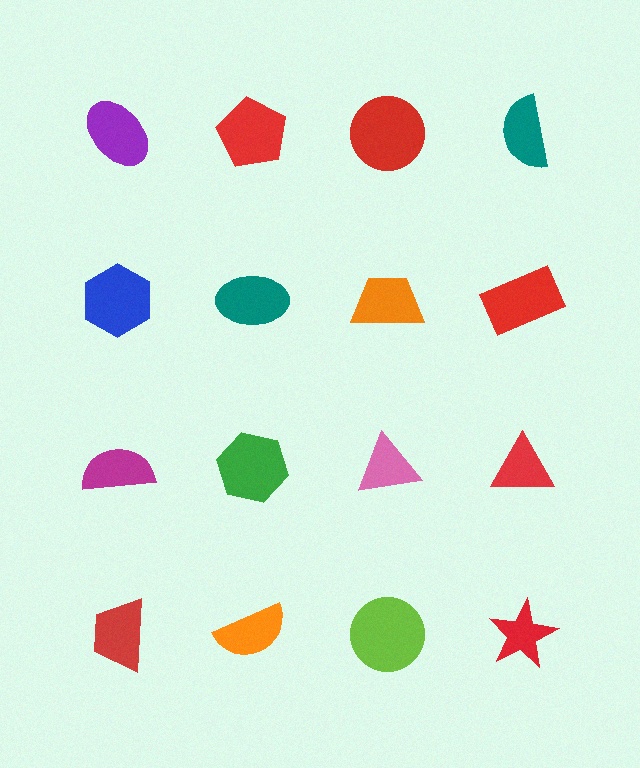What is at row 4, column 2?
An orange semicircle.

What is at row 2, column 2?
A teal ellipse.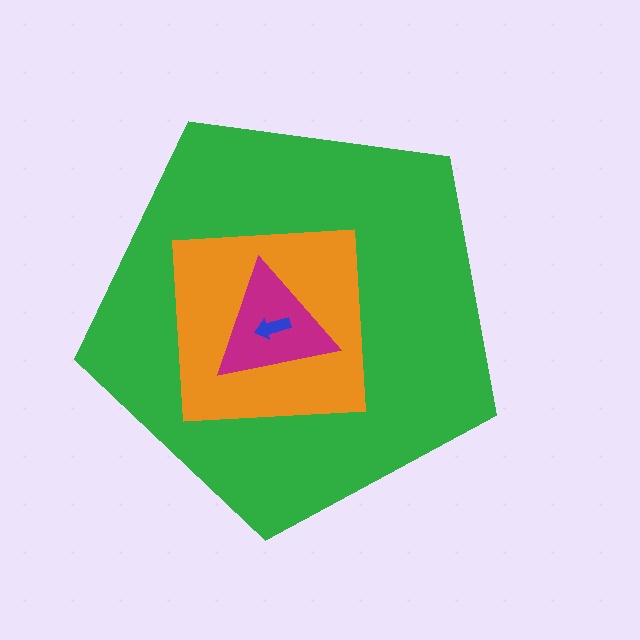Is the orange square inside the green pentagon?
Yes.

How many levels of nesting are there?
4.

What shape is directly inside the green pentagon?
The orange square.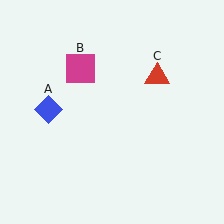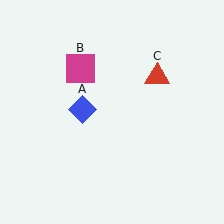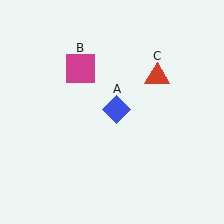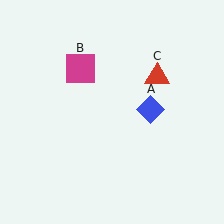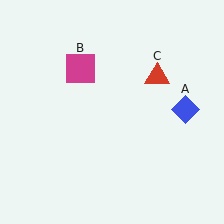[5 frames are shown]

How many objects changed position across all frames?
1 object changed position: blue diamond (object A).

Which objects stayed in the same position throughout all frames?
Magenta square (object B) and red triangle (object C) remained stationary.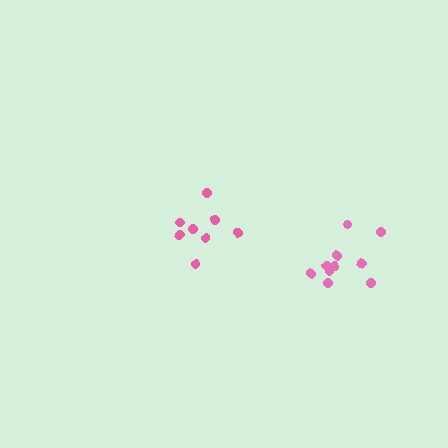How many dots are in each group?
Group 1: 11 dots, Group 2: 8 dots (19 total).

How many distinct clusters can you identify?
There are 2 distinct clusters.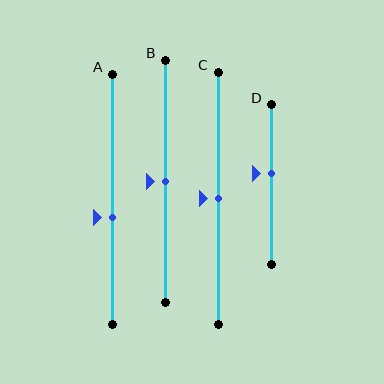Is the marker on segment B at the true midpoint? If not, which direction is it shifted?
Yes, the marker on segment B is at the true midpoint.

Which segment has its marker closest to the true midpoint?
Segment B has its marker closest to the true midpoint.